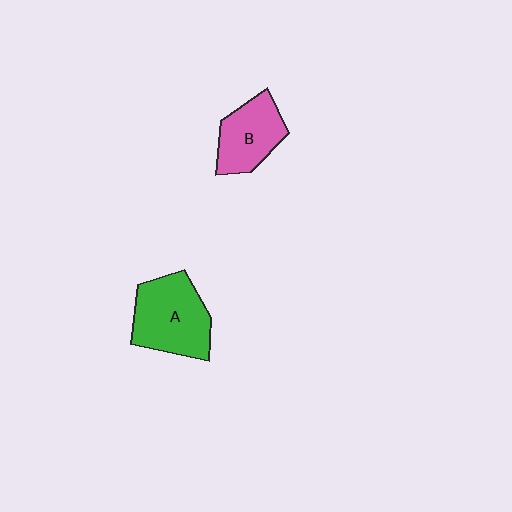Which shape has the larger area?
Shape A (green).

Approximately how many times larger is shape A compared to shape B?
Approximately 1.4 times.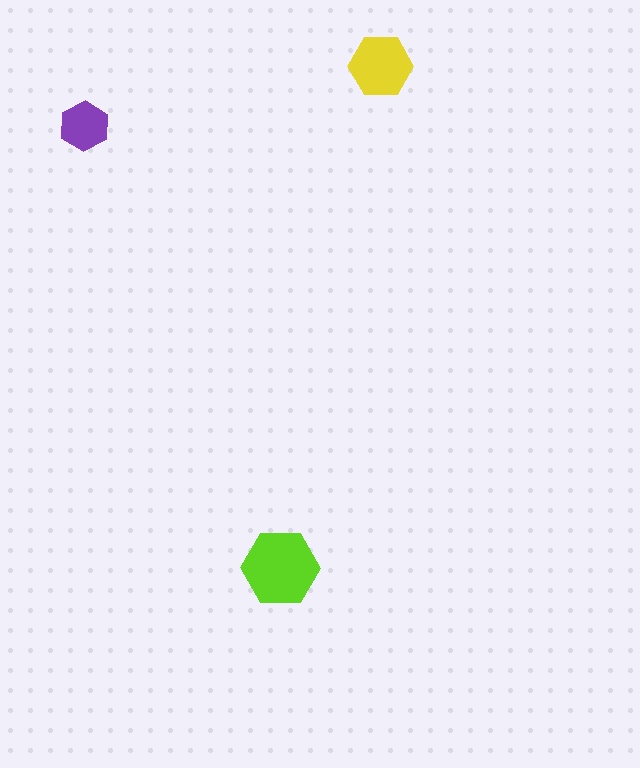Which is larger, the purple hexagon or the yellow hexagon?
The yellow one.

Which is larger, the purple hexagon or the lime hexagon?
The lime one.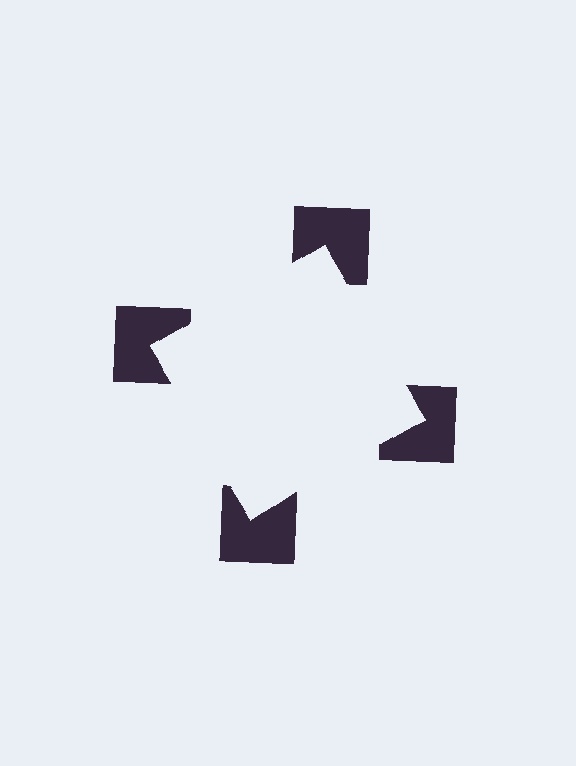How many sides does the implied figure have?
4 sides.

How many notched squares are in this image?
There are 4 — one at each vertex of the illusory square.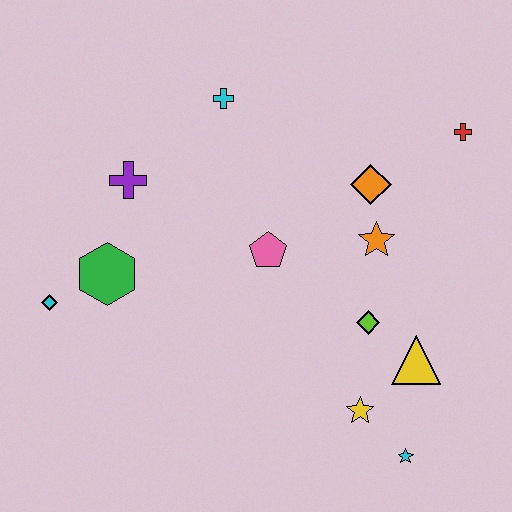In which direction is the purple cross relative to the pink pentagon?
The purple cross is to the left of the pink pentagon.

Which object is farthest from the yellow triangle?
The cyan diamond is farthest from the yellow triangle.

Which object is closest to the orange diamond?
The orange star is closest to the orange diamond.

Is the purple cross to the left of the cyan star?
Yes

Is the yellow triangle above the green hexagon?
No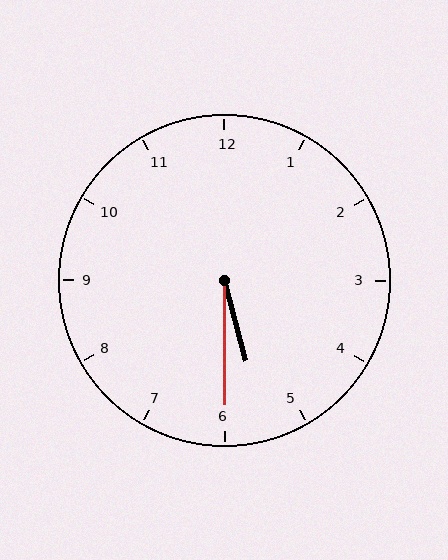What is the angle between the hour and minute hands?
Approximately 15 degrees.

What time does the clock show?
5:30.